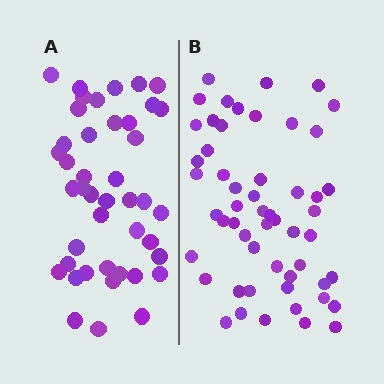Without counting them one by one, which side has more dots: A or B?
Region B (the right region) has more dots.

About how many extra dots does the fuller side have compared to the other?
Region B has roughly 12 or so more dots than region A.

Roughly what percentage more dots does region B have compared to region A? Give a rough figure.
About 25% more.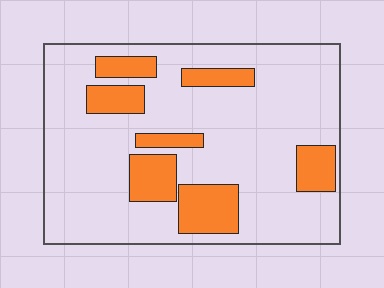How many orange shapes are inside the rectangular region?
7.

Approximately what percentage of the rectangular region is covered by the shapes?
Approximately 20%.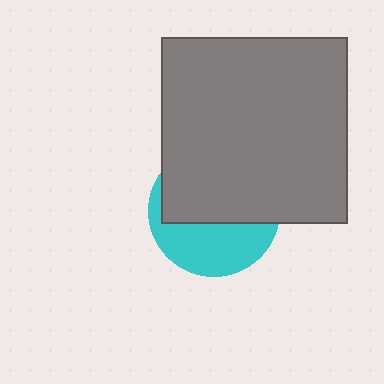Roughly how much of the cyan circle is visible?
A small part of it is visible (roughly 42%).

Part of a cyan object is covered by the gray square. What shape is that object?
It is a circle.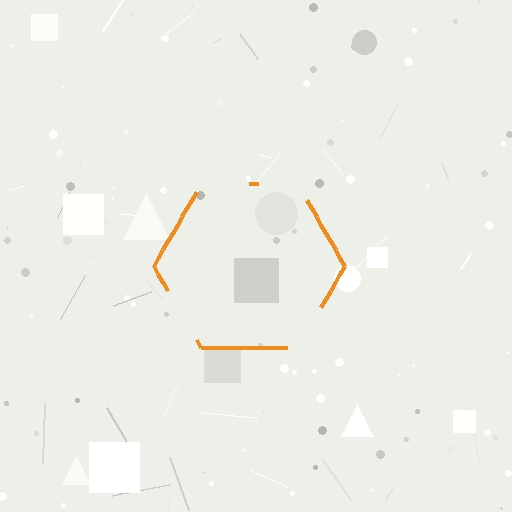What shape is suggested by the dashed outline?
The dashed outline suggests a hexagon.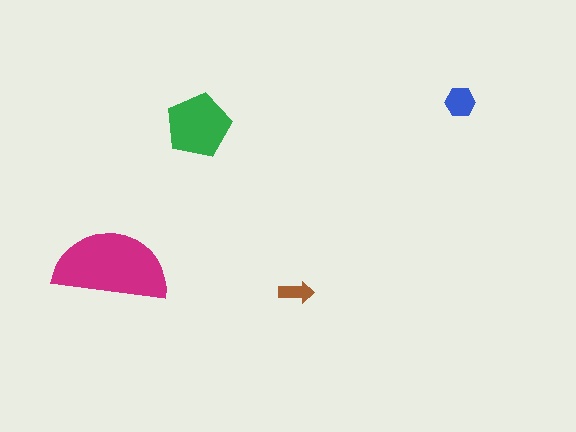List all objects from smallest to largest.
The brown arrow, the blue hexagon, the green pentagon, the magenta semicircle.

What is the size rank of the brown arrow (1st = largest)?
4th.